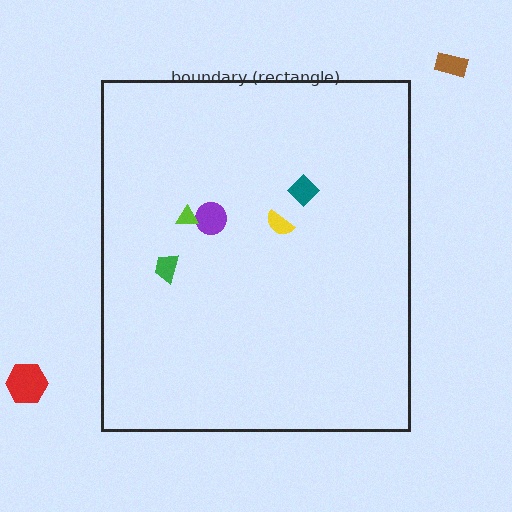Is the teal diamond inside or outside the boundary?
Inside.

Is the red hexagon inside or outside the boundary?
Outside.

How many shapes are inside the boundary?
5 inside, 2 outside.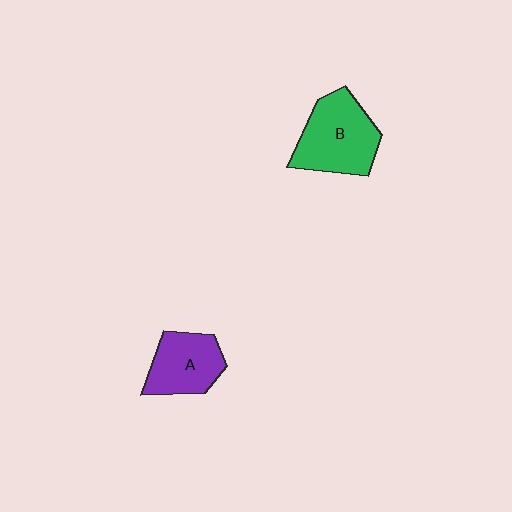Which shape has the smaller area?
Shape A (purple).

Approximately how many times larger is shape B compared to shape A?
Approximately 1.3 times.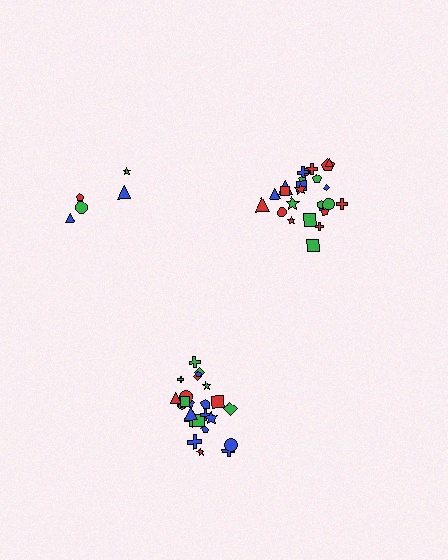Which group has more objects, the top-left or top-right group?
The top-right group.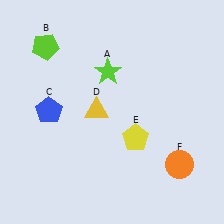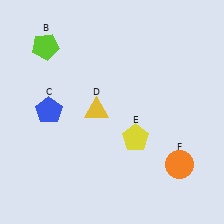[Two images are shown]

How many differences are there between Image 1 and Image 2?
There is 1 difference between the two images.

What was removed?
The lime star (A) was removed in Image 2.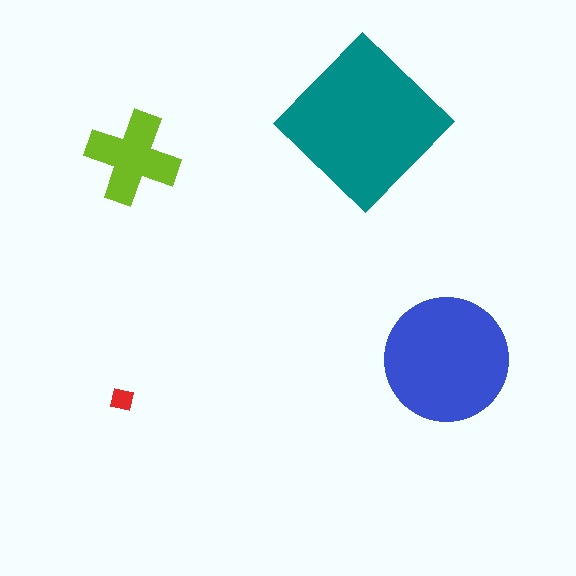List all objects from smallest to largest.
The red square, the lime cross, the blue circle, the teal diamond.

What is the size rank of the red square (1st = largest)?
4th.